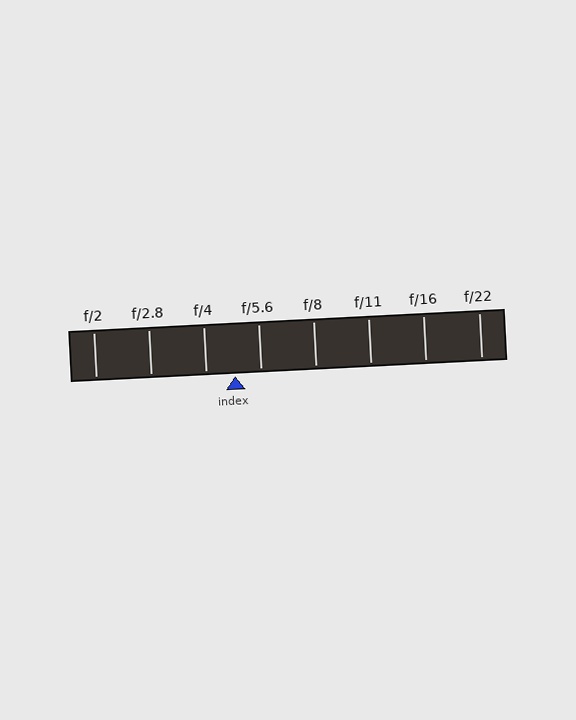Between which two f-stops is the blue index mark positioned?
The index mark is between f/4 and f/5.6.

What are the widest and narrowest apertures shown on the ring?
The widest aperture shown is f/2 and the narrowest is f/22.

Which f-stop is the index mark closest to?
The index mark is closest to f/5.6.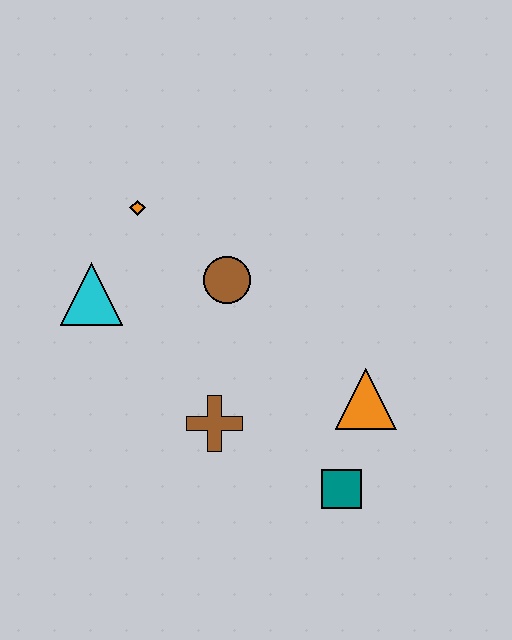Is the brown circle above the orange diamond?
No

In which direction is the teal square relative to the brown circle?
The teal square is below the brown circle.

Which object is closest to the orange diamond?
The cyan triangle is closest to the orange diamond.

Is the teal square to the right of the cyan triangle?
Yes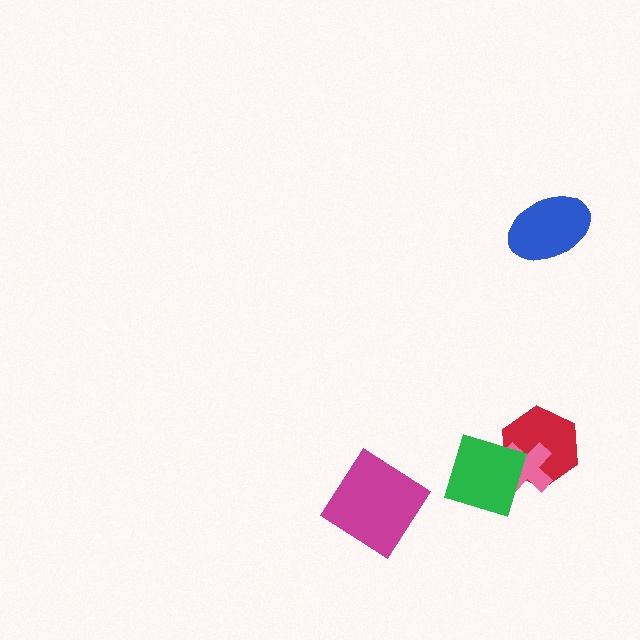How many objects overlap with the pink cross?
2 objects overlap with the pink cross.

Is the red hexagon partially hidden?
Yes, it is partially covered by another shape.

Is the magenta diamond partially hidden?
No, no other shape covers it.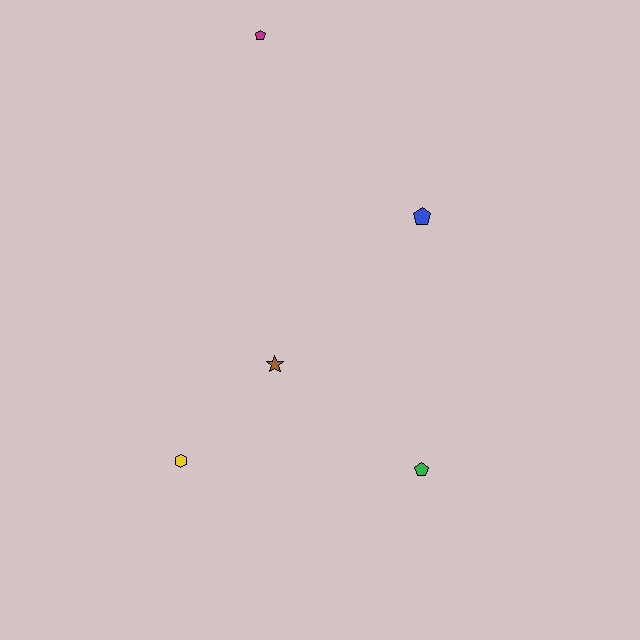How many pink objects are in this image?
There are no pink objects.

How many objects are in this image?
There are 5 objects.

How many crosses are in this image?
There are no crosses.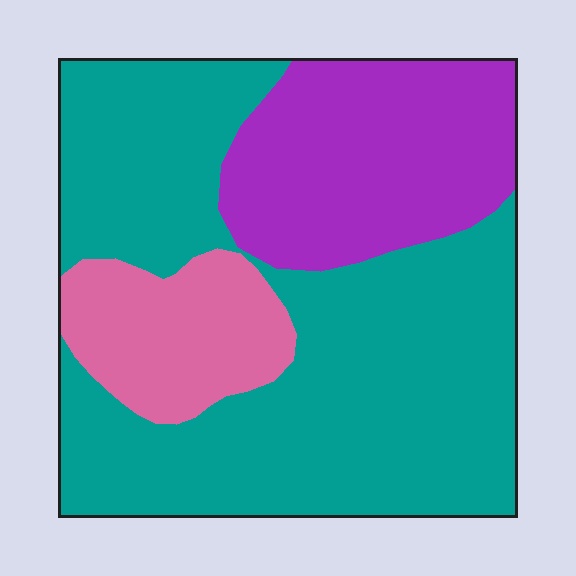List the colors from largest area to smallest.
From largest to smallest: teal, purple, pink.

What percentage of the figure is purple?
Purple covers around 25% of the figure.